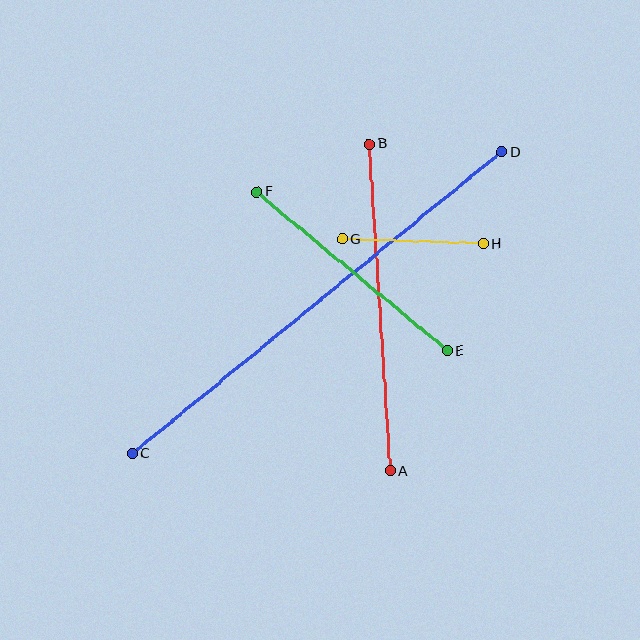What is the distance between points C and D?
The distance is approximately 477 pixels.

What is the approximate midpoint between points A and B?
The midpoint is at approximately (380, 307) pixels.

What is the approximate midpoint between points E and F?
The midpoint is at approximately (352, 271) pixels.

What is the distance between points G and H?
The distance is approximately 141 pixels.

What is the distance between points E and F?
The distance is approximately 248 pixels.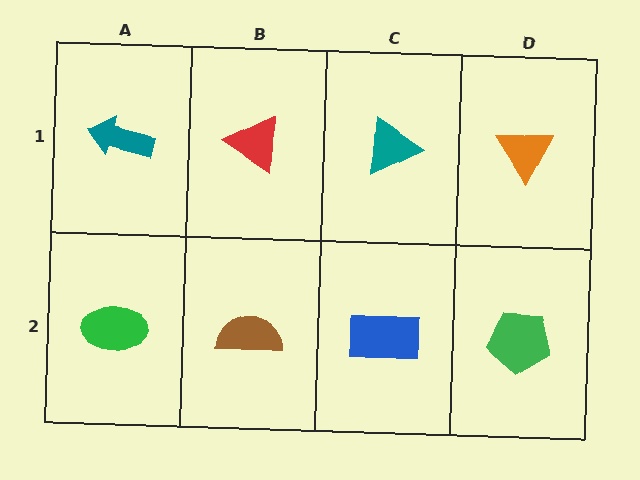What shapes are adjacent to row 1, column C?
A blue rectangle (row 2, column C), a red triangle (row 1, column B), an orange triangle (row 1, column D).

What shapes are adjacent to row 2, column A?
A teal arrow (row 1, column A), a brown semicircle (row 2, column B).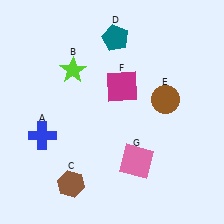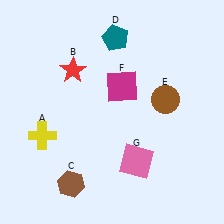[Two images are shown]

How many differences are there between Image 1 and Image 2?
There are 2 differences between the two images.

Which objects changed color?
A changed from blue to yellow. B changed from lime to red.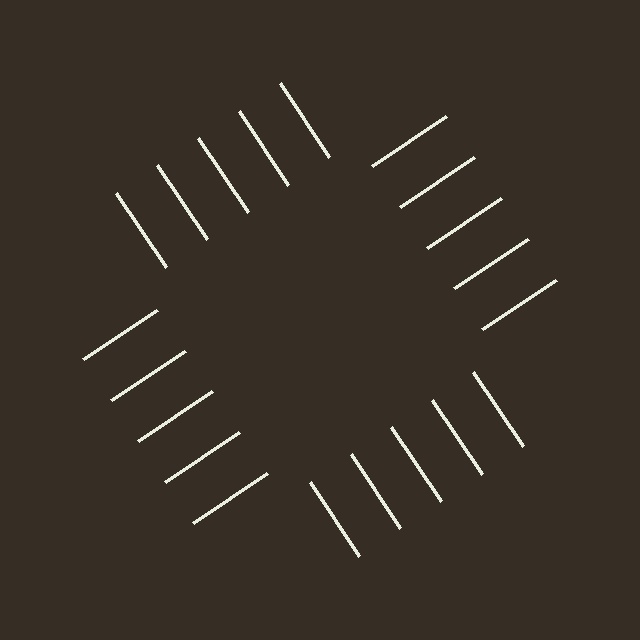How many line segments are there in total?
20 — 5 along each of the 4 edges.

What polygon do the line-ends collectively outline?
An illusory square — the line segments terminate on its edges but no continuous stroke is drawn.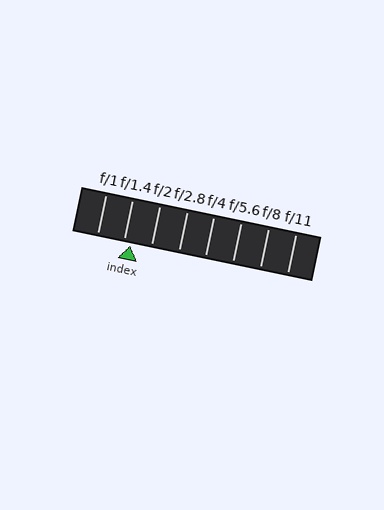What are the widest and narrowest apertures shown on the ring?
The widest aperture shown is f/1 and the narrowest is f/11.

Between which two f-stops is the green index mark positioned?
The index mark is between f/1.4 and f/2.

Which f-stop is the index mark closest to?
The index mark is closest to f/1.4.